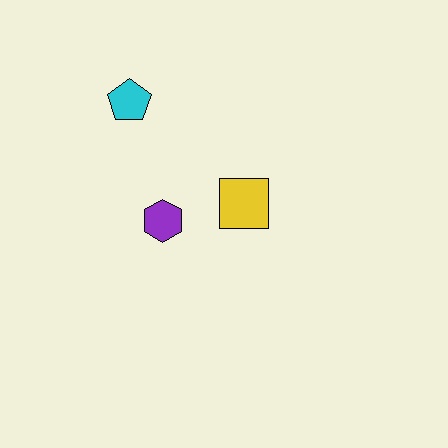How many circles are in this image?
There are no circles.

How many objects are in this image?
There are 3 objects.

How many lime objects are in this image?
There are no lime objects.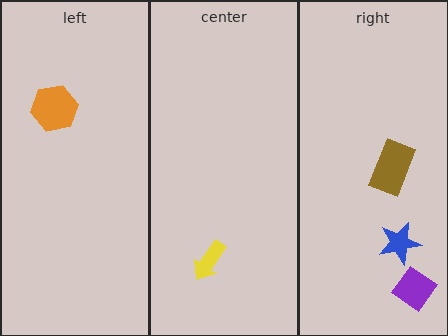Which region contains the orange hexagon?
The left region.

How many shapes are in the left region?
1.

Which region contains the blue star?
The right region.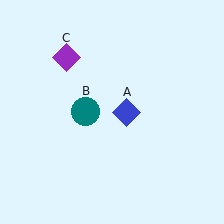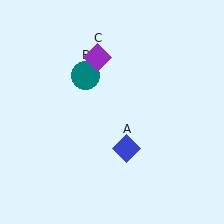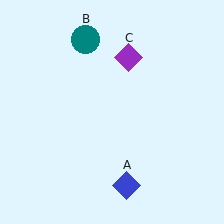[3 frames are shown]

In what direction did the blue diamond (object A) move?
The blue diamond (object A) moved down.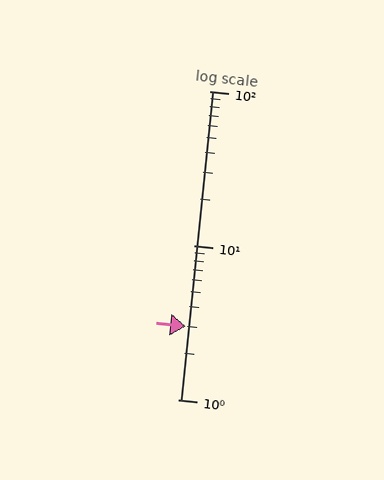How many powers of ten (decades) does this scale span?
The scale spans 2 decades, from 1 to 100.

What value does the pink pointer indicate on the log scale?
The pointer indicates approximately 3.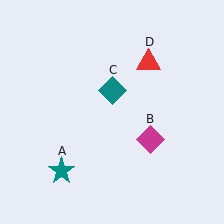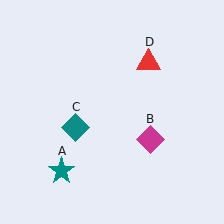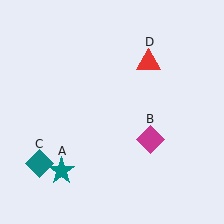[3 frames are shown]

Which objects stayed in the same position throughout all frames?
Teal star (object A) and magenta diamond (object B) and red triangle (object D) remained stationary.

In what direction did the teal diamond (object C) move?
The teal diamond (object C) moved down and to the left.